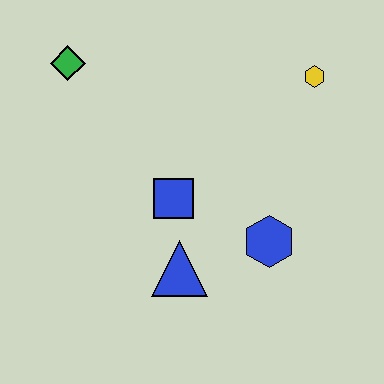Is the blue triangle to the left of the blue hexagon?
Yes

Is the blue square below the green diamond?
Yes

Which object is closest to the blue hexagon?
The blue triangle is closest to the blue hexagon.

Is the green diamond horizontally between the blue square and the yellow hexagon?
No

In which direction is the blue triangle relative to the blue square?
The blue triangle is below the blue square.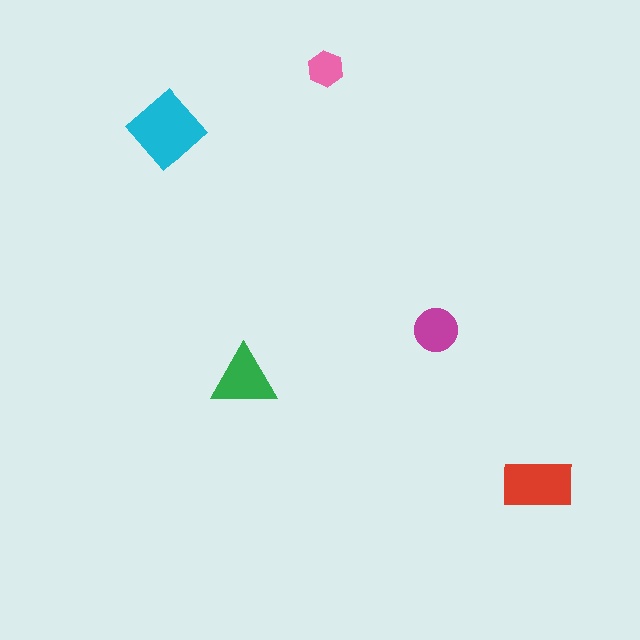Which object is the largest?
The cyan diamond.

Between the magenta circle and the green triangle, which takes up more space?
The green triangle.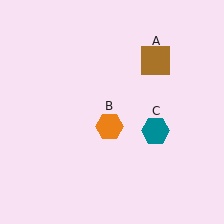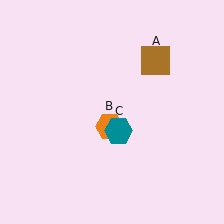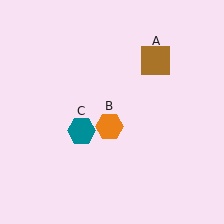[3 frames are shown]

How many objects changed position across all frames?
1 object changed position: teal hexagon (object C).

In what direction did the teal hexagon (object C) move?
The teal hexagon (object C) moved left.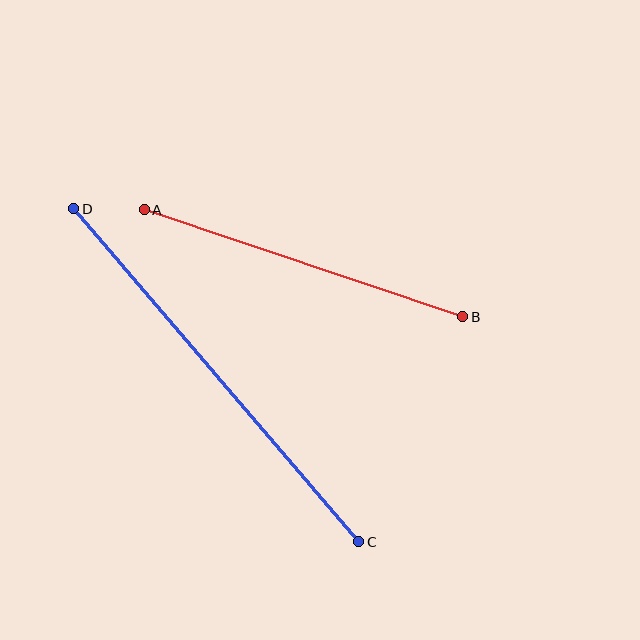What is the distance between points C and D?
The distance is approximately 438 pixels.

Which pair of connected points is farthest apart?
Points C and D are farthest apart.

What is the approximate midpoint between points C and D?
The midpoint is at approximately (216, 375) pixels.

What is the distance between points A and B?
The distance is approximately 336 pixels.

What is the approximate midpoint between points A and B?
The midpoint is at approximately (304, 263) pixels.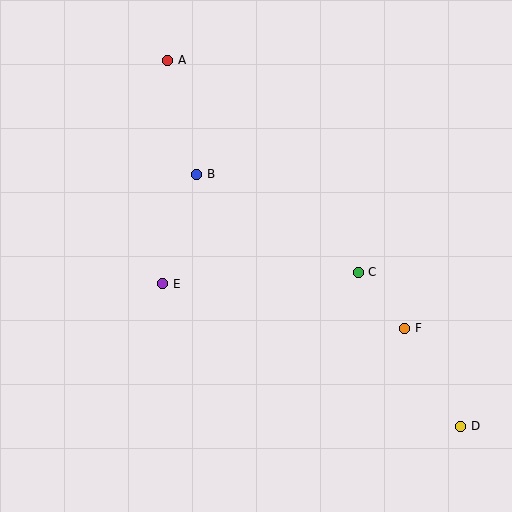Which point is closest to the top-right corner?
Point C is closest to the top-right corner.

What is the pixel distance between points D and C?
The distance between D and C is 185 pixels.